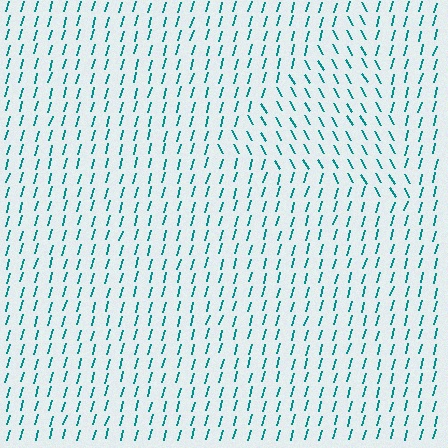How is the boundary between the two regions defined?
The boundary is defined purely by a change in line orientation (approximately 45 degrees difference). All lines are the same color and thickness.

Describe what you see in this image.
The image is filled with small teal line segments. A triangle region in the image has lines oriented differently from the surrounding lines, creating a visible texture boundary.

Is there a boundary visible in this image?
Yes, there is a texture boundary formed by a change in line orientation.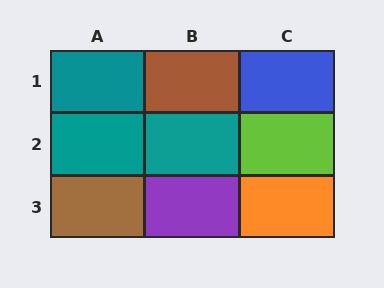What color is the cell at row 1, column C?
Blue.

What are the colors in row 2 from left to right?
Teal, teal, lime.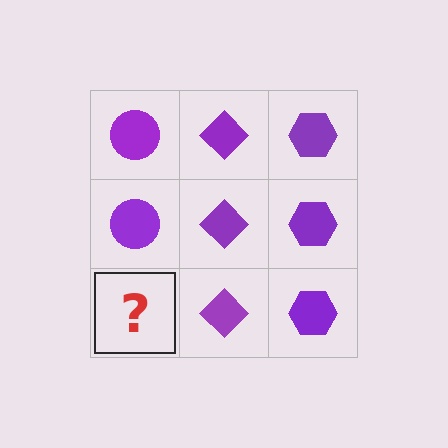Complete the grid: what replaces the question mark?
The question mark should be replaced with a purple circle.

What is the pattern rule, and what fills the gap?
The rule is that each column has a consistent shape. The gap should be filled with a purple circle.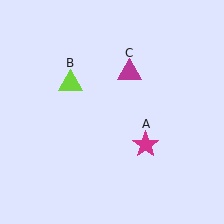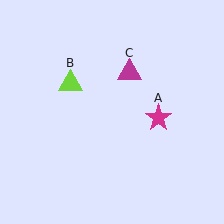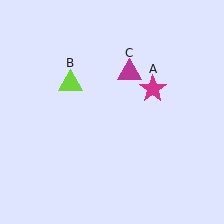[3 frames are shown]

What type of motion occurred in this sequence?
The magenta star (object A) rotated counterclockwise around the center of the scene.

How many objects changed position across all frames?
1 object changed position: magenta star (object A).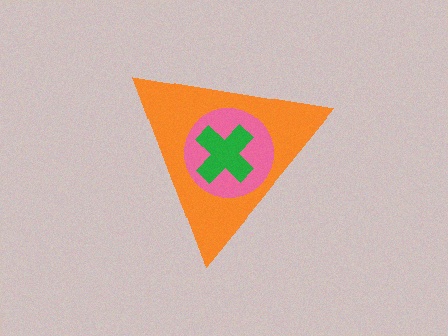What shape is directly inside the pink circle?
The green cross.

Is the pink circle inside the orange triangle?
Yes.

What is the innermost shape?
The green cross.